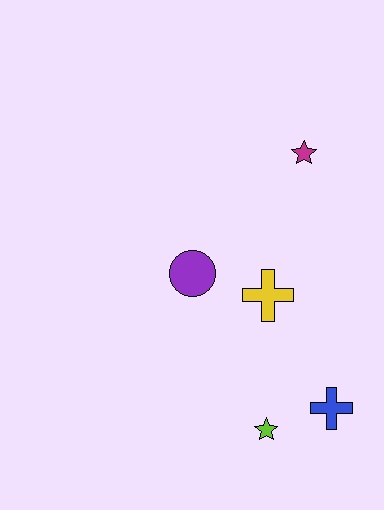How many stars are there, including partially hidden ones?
There are 2 stars.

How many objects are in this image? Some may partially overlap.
There are 5 objects.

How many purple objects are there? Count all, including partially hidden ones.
There is 1 purple object.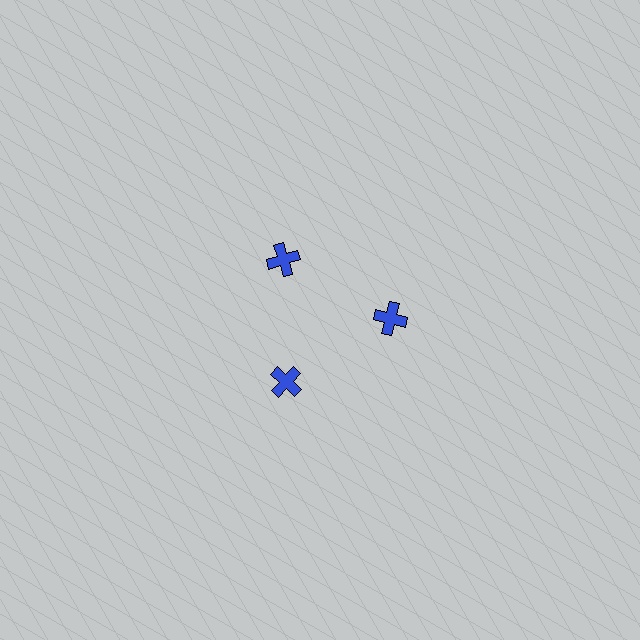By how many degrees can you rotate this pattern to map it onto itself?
The pattern maps onto itself every 120 degrees of rotation.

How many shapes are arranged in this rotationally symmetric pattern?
There are 3 shapes, arranged in 3 groups of 1.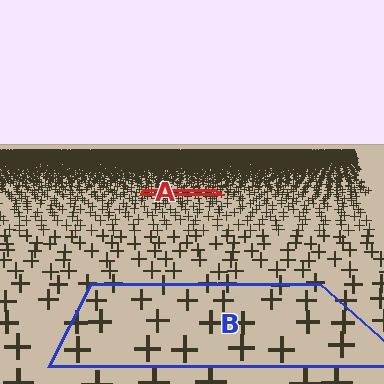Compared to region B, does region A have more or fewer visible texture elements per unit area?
Region A has more texture elements per unit area — they are packed more densely because it is farther away.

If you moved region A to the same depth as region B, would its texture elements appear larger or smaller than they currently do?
They would appear larger. At a closer depth, the same texture elements are projected at a bigger on-screen size.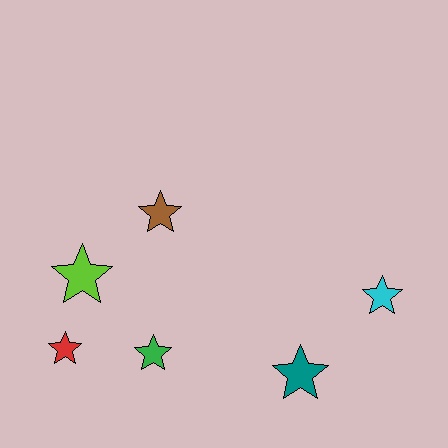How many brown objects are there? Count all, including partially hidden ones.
There is 1 brown object.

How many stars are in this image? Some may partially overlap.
There are 6 stars.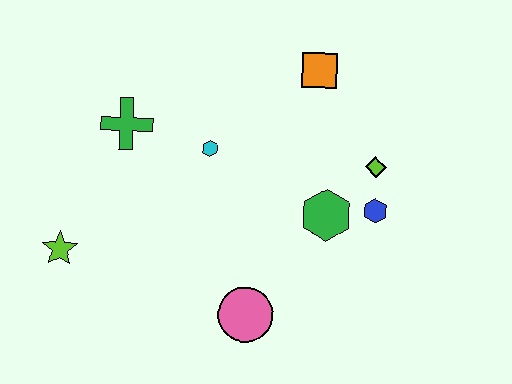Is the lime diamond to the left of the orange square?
No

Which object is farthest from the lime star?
The lime diamond is farthest from the lime star.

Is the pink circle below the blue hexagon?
Yes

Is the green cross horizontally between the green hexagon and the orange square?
No